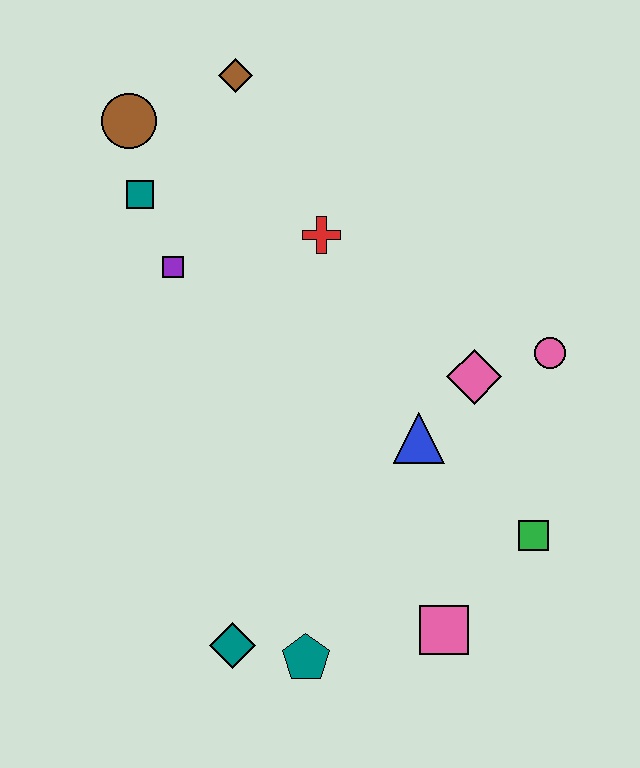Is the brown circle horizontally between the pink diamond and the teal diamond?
No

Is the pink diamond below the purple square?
Yes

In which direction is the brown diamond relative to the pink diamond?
The brown diamond is above the pink diamond.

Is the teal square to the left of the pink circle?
Yes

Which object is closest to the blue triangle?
The pink diamond is closest to the blue triangle.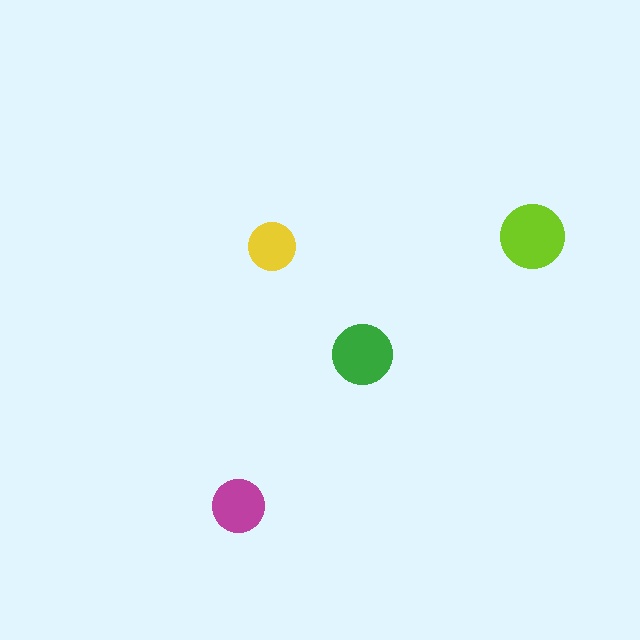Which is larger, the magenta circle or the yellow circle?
The magenta one.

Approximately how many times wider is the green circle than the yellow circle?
About 1.5 times wider.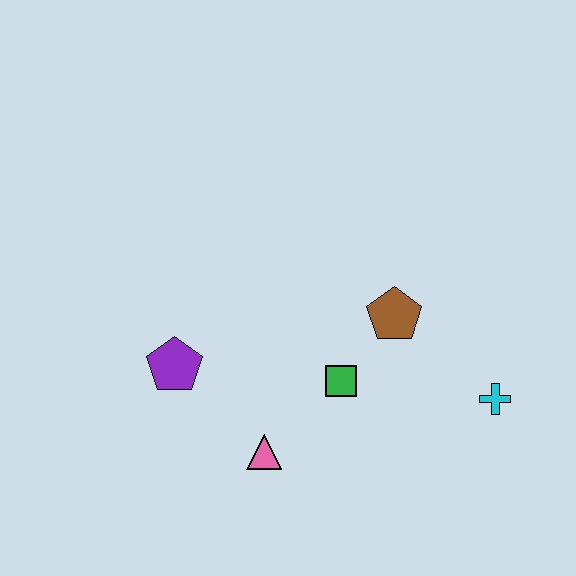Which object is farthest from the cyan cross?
The purple pentagon is farthest from the cyan cross.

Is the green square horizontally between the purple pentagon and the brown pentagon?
Yes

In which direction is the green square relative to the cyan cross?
The green square is to the left of the cyan cross.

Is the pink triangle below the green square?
Yes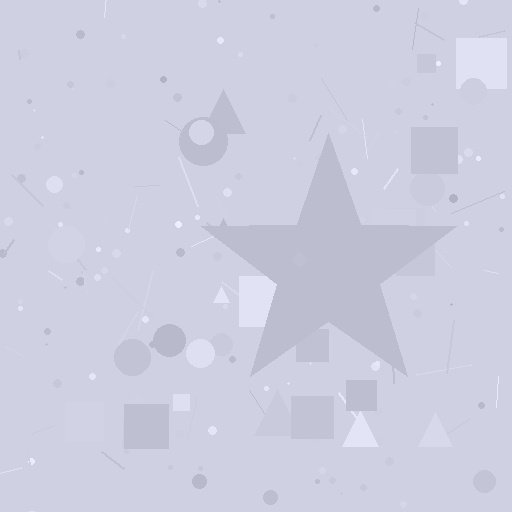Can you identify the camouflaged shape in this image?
The camouflaged shape is a star.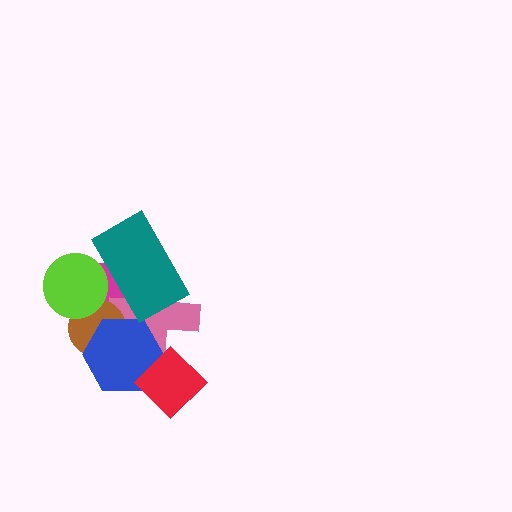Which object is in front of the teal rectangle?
The lime circle is in front of the teal rectangle.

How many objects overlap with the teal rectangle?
3 objects overlap with the teal rectangle.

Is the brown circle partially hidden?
Yes, it is partially covered by another shape.